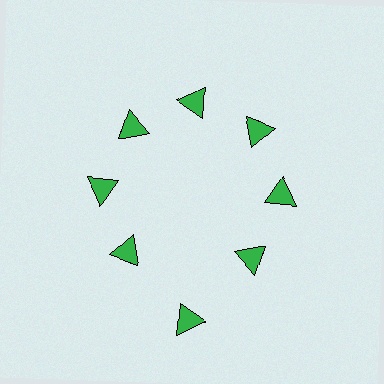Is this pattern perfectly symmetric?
No. The 8 green triangles are arranged in a ring, but one element near the 6 o'clock position is pushed outward from the center, breaking the 8-fold rotational symmetry.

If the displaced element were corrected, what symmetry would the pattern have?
It would have 8-fold rotational symmetry — the pattern would map onto itself every 45 degrees.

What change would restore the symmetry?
The symmetry would be restored by moving it inward, back onto the ring so that all 8 triangles sit at equal angles and equal distance from the center.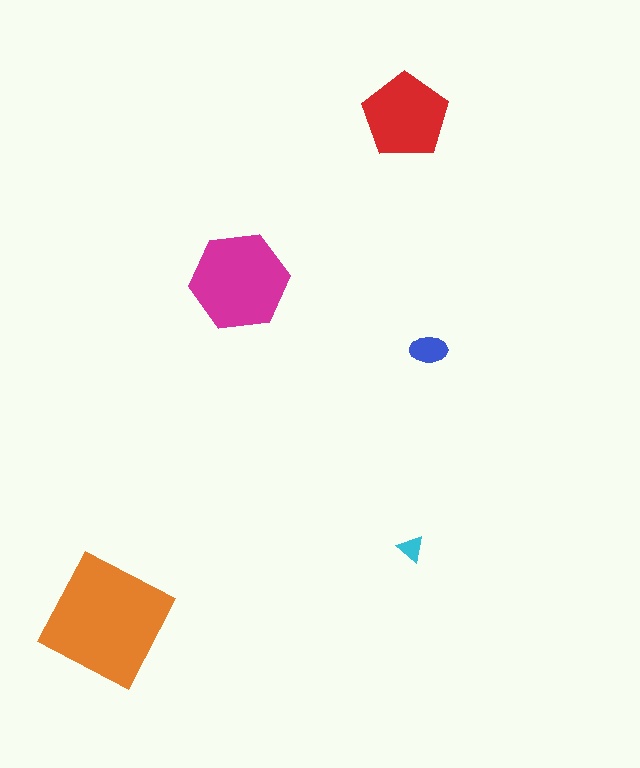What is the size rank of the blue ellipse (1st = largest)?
4th.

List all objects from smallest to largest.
The cyan triangle, the blue ellipse, the red pentagon, the magenta hexagon, the orange square.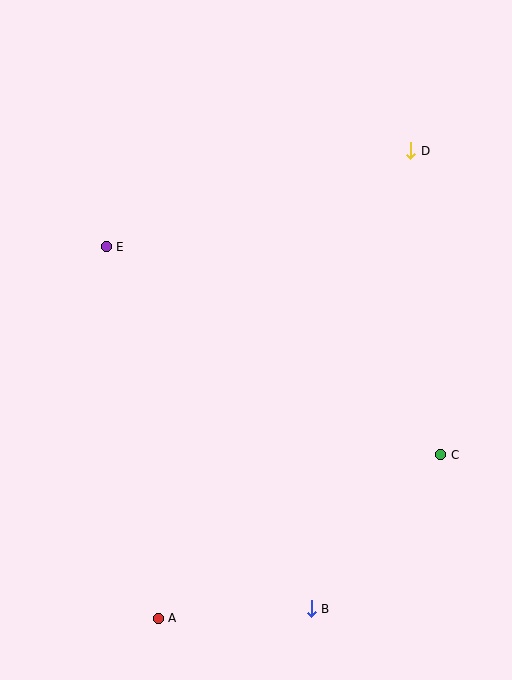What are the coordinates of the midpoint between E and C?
The midpoint between E and C is at (274, 351).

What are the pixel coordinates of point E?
Point E is at (106, 247).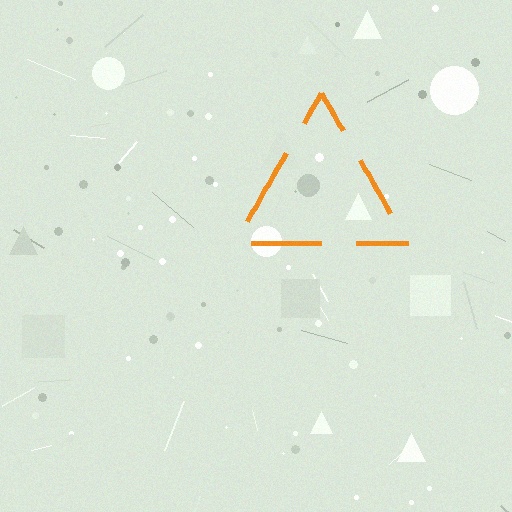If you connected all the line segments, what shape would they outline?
They would outline a triangle.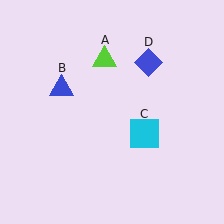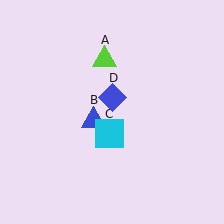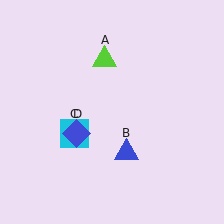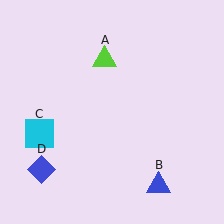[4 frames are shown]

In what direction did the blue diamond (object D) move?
The blue diamond (object D) moved down and to the left.